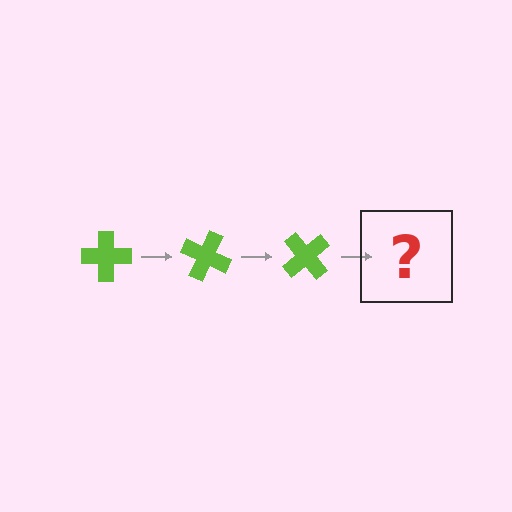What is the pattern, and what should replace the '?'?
The pattern is that the cross rotates 25 degrees each step. The '?' should be a lime cross rotated 75 degrees.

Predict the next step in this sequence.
The next step is a lime cross rotated 75 degrees.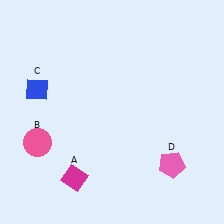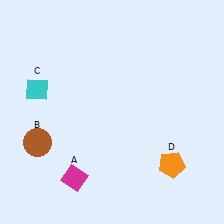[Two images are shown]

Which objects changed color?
B changed from pink to brown. C changed from blue to cyan. D changed from pink to orange.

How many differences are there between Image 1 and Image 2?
There are 3 differences between the two images.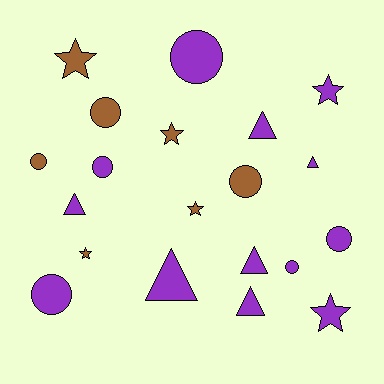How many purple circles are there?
There are 5 purple circles.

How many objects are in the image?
There are 20 objects.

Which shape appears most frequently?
Circle, with 8 objects.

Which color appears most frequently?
Purple, with 13 objects.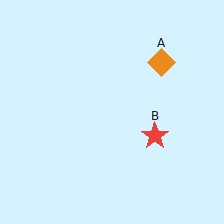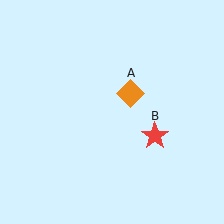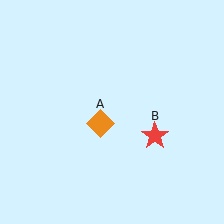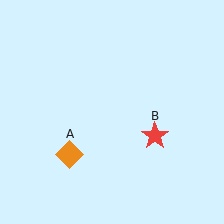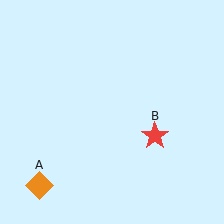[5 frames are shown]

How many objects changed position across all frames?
1 object changed position: orange diamond (object A).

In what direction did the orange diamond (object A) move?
The orange diamond (object A) moved down and to the left.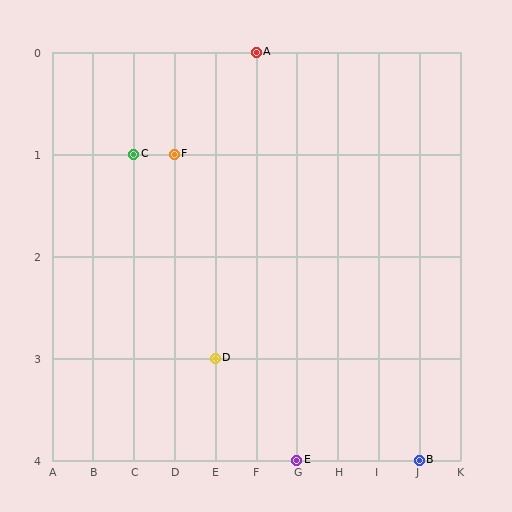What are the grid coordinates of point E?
Point E is at grid coordinates (G, 4).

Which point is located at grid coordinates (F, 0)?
Point A is at (F, 0).